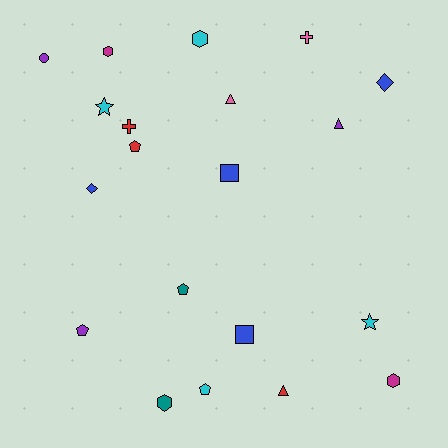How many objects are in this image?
There are 20 objects.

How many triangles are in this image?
There are 3 triangles.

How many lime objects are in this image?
There are no lime objects.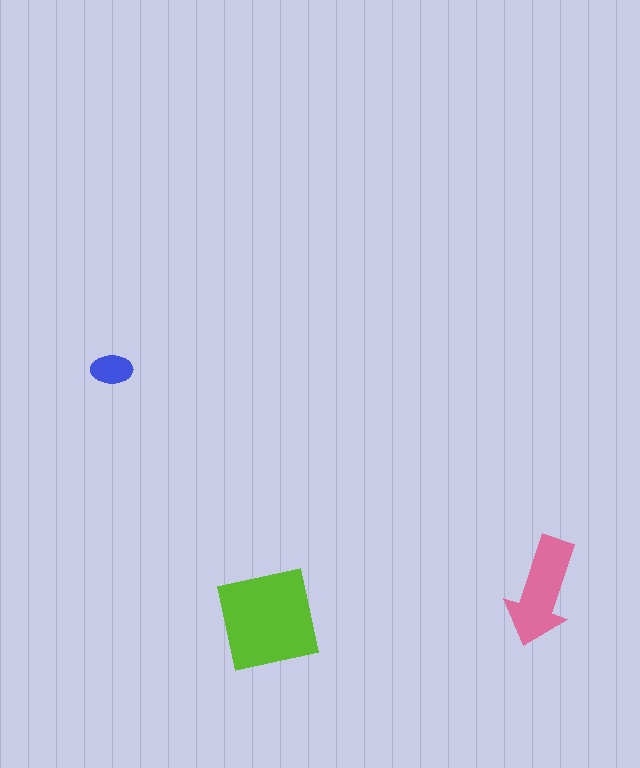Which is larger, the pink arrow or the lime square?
The lime square.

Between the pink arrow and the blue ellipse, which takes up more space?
The pink arrow.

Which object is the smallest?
The blue ellipse.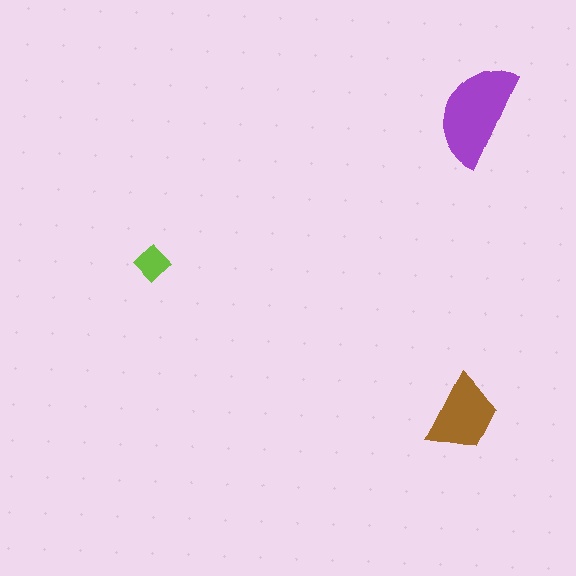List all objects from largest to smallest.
The purple semicircle, the brown trapezoid, the lime diamond.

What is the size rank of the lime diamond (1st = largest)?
3rd.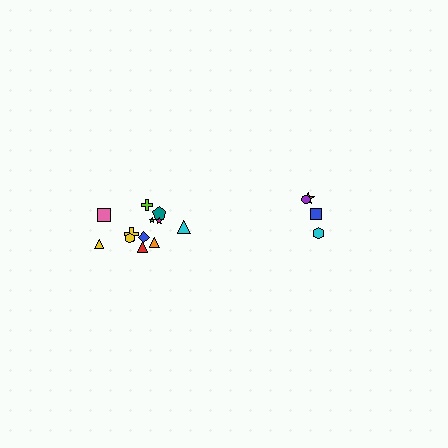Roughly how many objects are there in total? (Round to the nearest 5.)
Roughly 15 objects in total.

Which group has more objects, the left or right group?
The left group.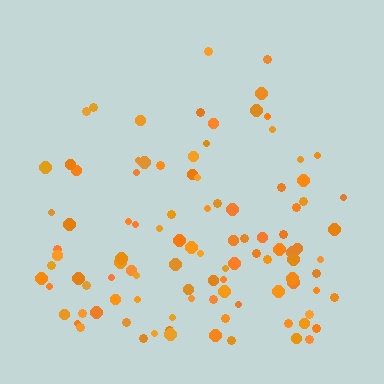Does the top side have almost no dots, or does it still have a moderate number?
Still a moderate number, just noticeably fewer than the bottom.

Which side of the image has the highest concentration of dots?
The bottom.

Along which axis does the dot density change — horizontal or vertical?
Vertical.